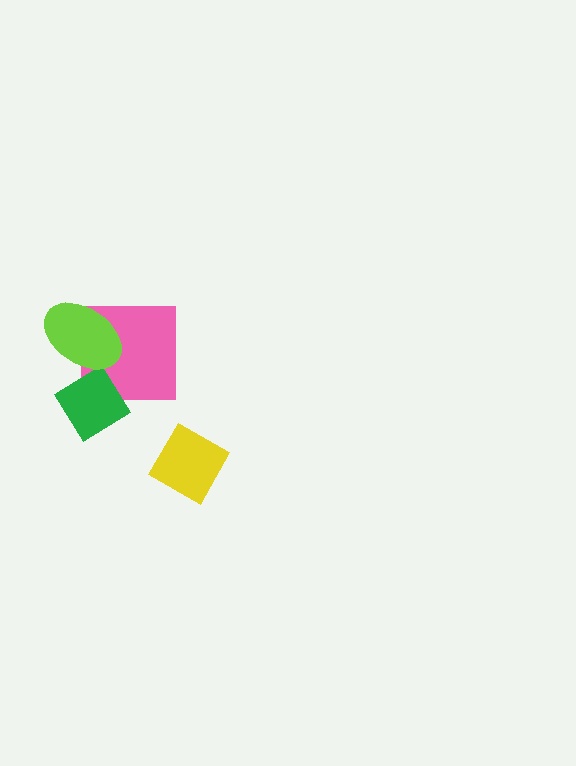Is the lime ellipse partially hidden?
No, no other shape covers it.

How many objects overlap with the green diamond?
2 objects overlap with the green diamond.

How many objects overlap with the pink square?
2 objects overlap with the pink square.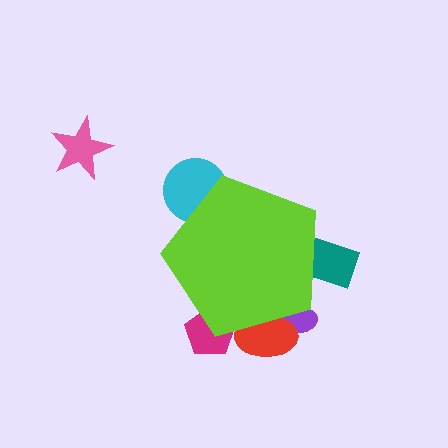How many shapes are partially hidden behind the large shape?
5 shapes are partially hidden.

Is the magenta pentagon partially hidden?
Yes, the magenta pentagon is partially hidden behind the lime pentagon.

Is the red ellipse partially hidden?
Yes, the red ellipse is partially hidden behind the lime pentagon.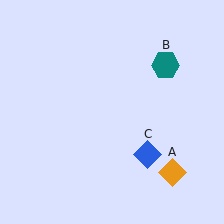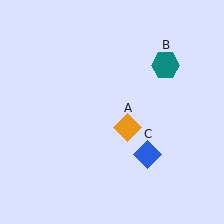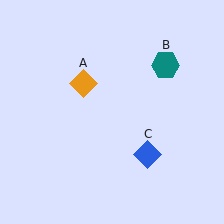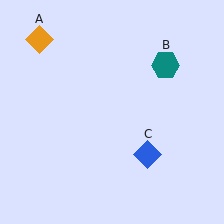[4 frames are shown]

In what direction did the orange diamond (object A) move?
The orange diamond (object A) moved up and to the left.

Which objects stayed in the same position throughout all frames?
Teal hexagon (object B) and blue diamond (object C) remained stationary.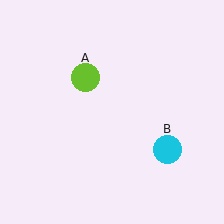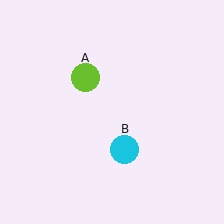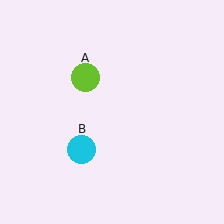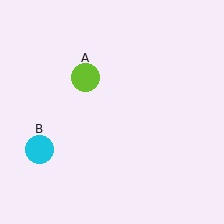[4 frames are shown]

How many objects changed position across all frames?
1 object changed position: cyan circle (object B).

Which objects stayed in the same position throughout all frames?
Lime circle (object A) remained stationary.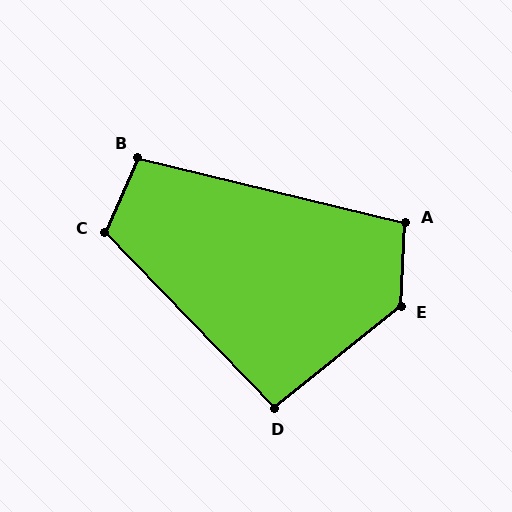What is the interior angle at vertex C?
Approximately 112 degrees (obtuse).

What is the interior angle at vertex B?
Approximately 101 degrees (obtuse).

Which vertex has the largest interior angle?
E, at approximately 132 degrees.